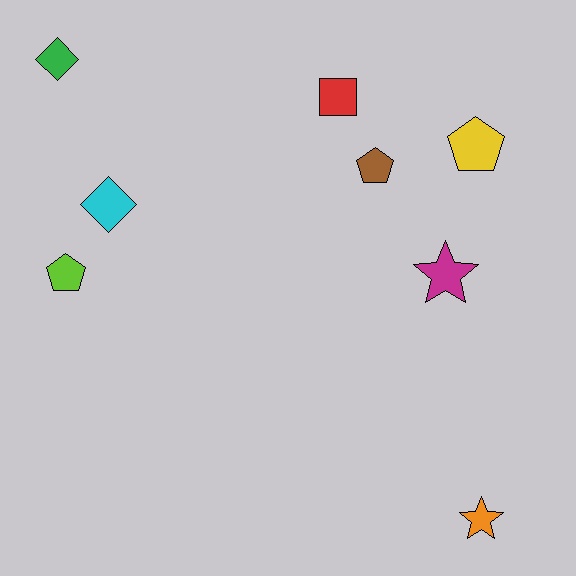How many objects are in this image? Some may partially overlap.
There are 8 objects.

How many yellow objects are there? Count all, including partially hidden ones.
There is 1 yellow object.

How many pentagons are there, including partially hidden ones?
There are 3 pentagons.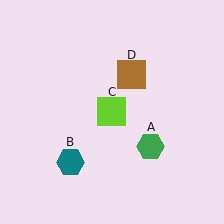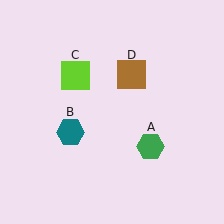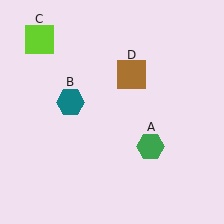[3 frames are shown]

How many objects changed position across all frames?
2 objects changed position: teal hexagon (object B), lime square (object C).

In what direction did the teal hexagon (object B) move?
The teal hexagon (object B) moved up.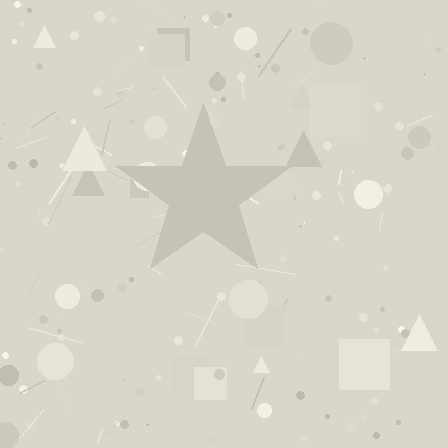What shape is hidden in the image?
A star is hidden in the image.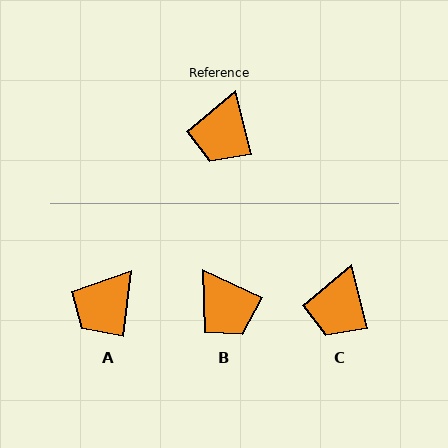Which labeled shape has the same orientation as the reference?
C.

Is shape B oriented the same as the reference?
No, it is off by about 51 degrees.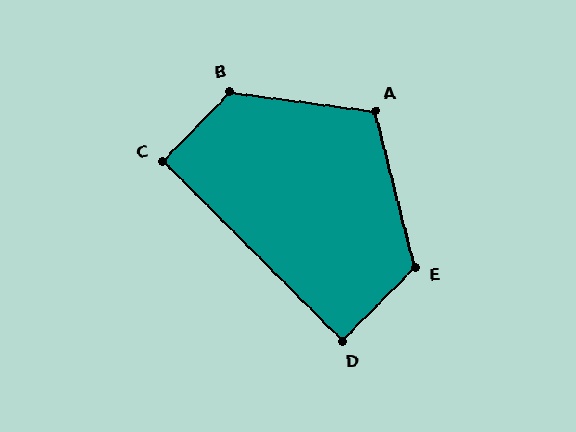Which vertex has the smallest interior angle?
D, at approximately 89 degrees.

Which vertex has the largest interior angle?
B, at approximately 127 degrees.